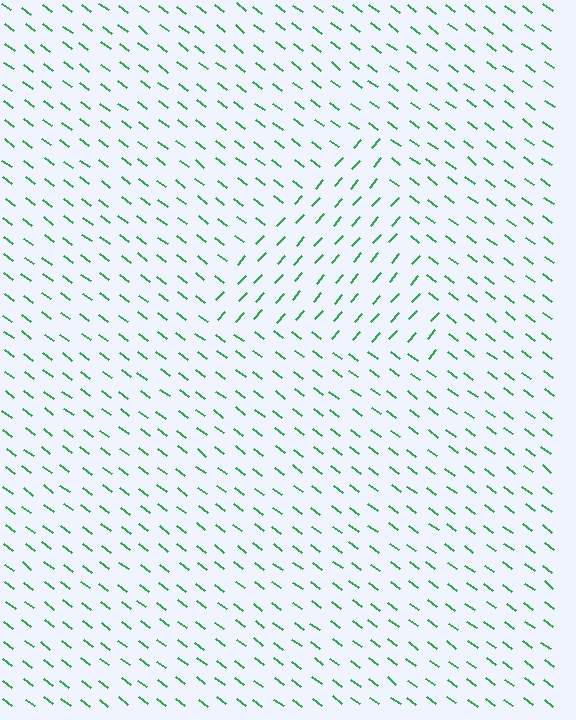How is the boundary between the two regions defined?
The boundary is defined purely by a change in line orientation (approximately 85 degrees difference). All lines are the same color and thickness.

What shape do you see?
I see a triangle.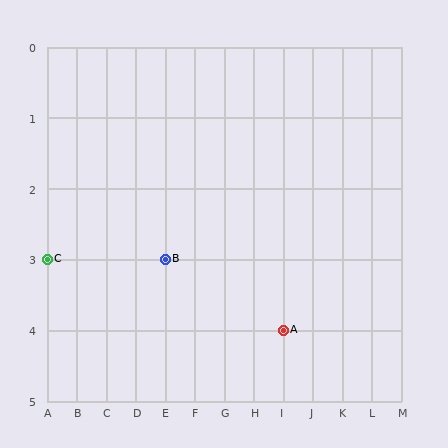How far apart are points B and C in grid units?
Points B and C are 4 columns apart.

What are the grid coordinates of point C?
Point C is at grid coordinates (A, 3).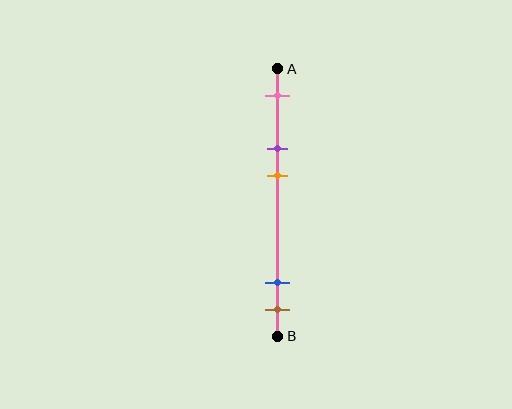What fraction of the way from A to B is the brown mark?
The brown mark is approximately 90% (0.9) of the way from A to B.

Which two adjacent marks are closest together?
The blue and brown marks are the closest adjacent pair.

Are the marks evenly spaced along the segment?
No, the marks are not evenly spaced.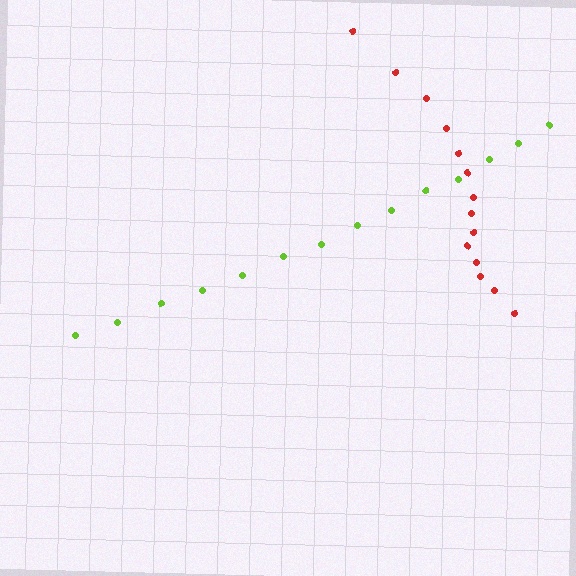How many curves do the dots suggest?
There are 2 distinct paths.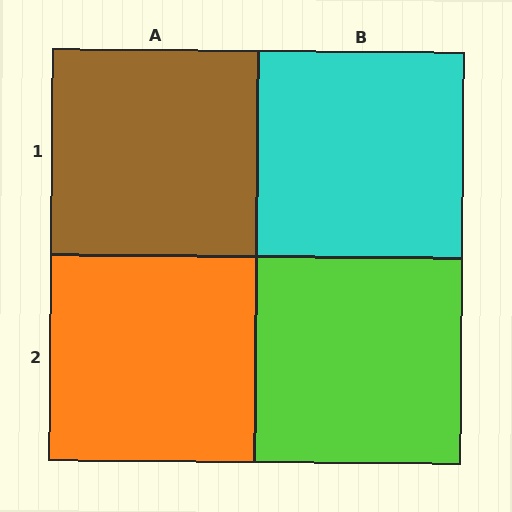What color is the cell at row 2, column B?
Lime.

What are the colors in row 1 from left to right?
Brown, cyan.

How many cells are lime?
1 cell is lime.